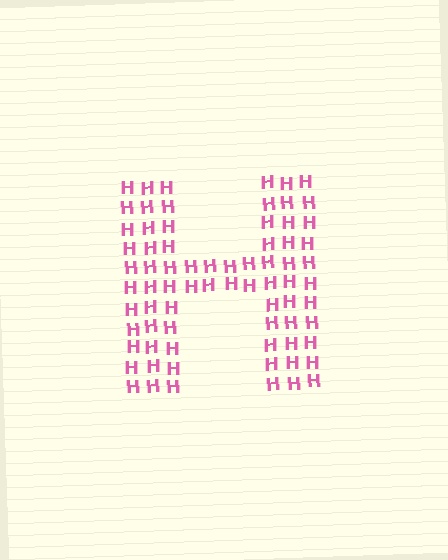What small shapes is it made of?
It is made of small letter H's.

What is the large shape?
The large shape is the letter H.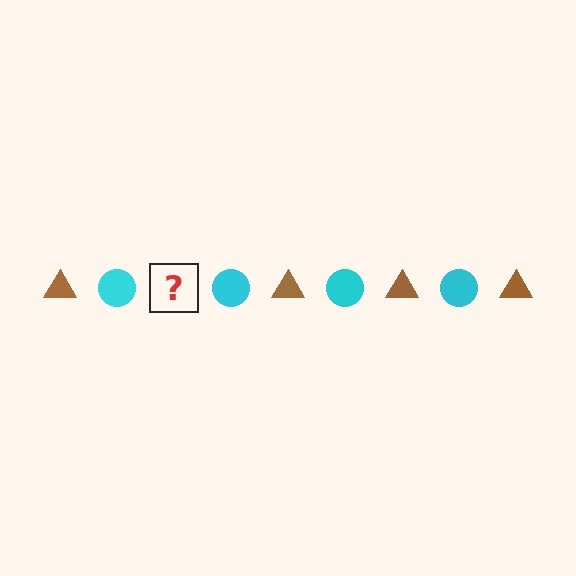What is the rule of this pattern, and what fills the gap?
The rule is that the pattern alternates between brown triangle and cyan circle. The gap should be filled with a brown triangle.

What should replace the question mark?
The question mark should be replaced with a brown triangle.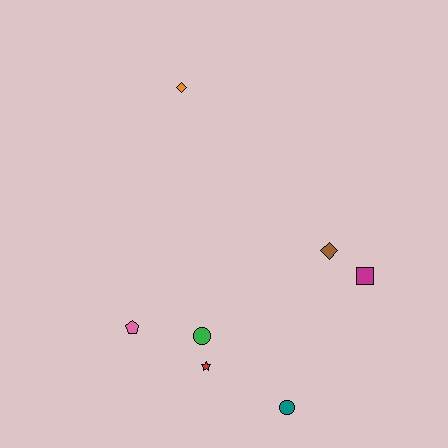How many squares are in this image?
There is 1 square.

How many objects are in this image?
There are 7 objects.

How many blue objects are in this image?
There are no blue objects.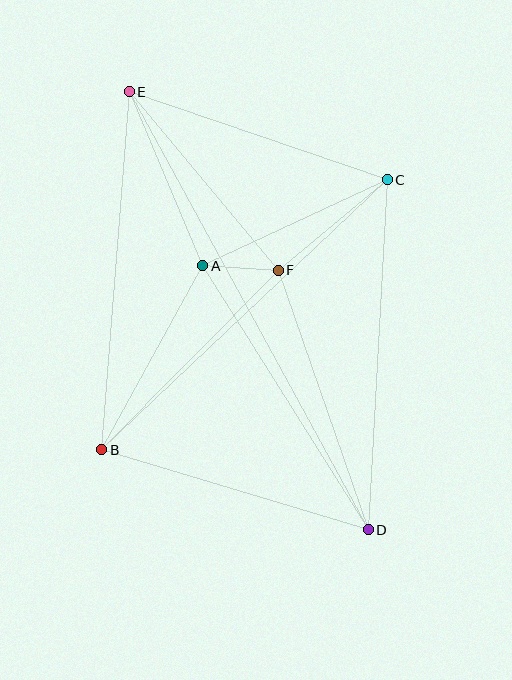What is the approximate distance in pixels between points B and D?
The distance between B and D is approximately 278 pixels.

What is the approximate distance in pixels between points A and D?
The distance between A and D is approximately 311 pixels.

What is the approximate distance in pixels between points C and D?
The distance between C and D is approximately 350 pixels.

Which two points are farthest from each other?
Points D and E are farthest from each other.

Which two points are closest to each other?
Points A and F are closest to each other.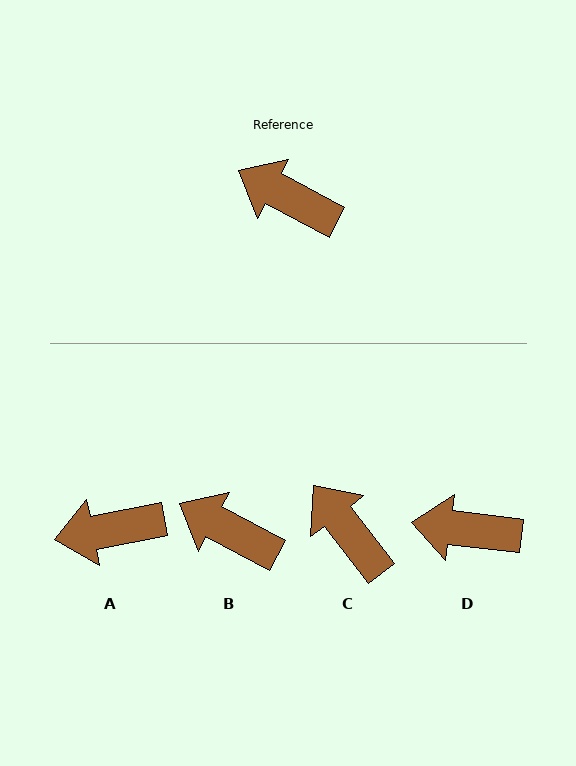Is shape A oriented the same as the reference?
No, it is off by about 39 degrees.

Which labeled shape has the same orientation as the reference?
B.